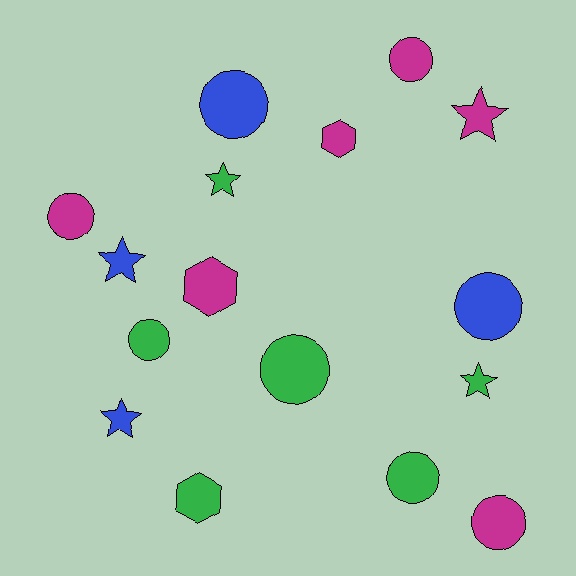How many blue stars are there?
There are 2 blue stars.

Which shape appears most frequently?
Circle, with 8 objects.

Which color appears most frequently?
Green, with 6 objects.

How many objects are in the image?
There are 16 objects.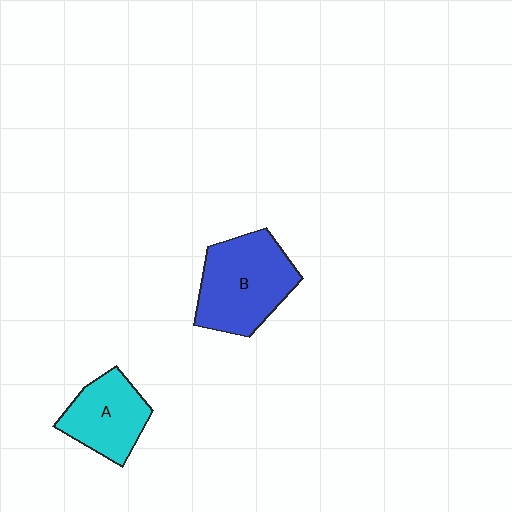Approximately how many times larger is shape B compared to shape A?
Approximately 1.4 times.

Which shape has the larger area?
Shape B (blue).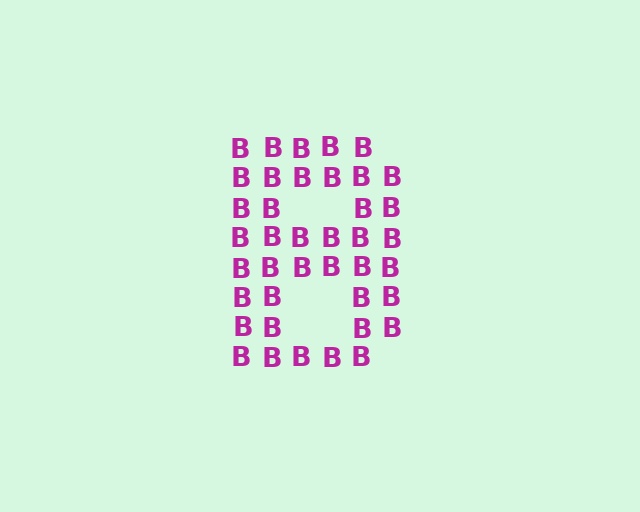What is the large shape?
The large shape is the letter B.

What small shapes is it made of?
It is made of small letter B's.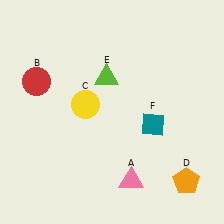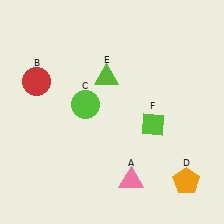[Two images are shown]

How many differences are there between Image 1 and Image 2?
There are 2 differences between the two images.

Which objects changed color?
C changed from yellow to lime. F changed from teal to lime.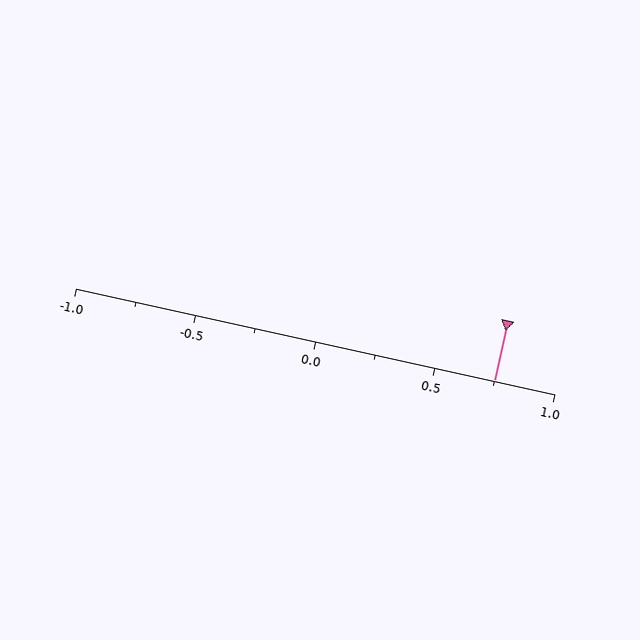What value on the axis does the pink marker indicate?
The marker indicates approximately 0.75.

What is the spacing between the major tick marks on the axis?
The major ticks are spaced 0.5 apart.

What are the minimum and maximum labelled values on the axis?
The axis runs from -1.0 to 1.0.